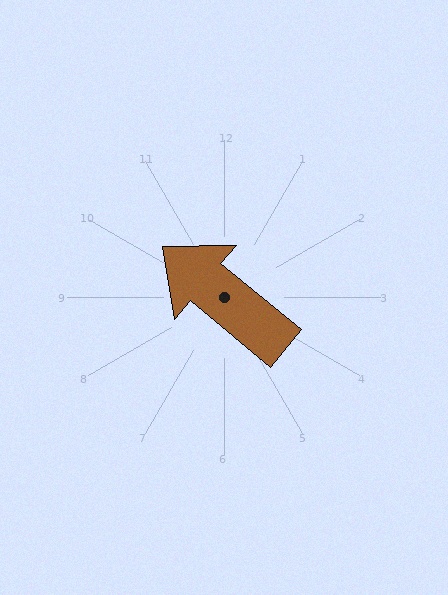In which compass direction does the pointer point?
Northwest.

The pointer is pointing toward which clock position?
Roughly 10 o'clock.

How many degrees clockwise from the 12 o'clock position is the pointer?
Approximately 310 degrees.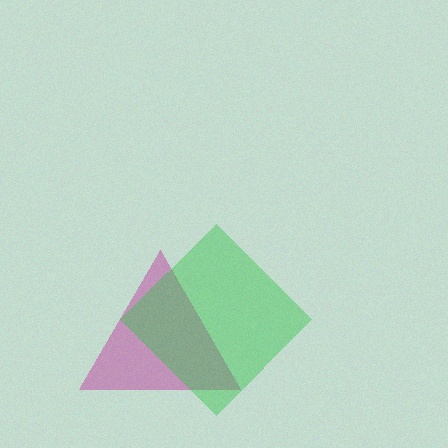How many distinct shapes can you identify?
There are 2 distinct shapes: a magenta triangle, a green diamond.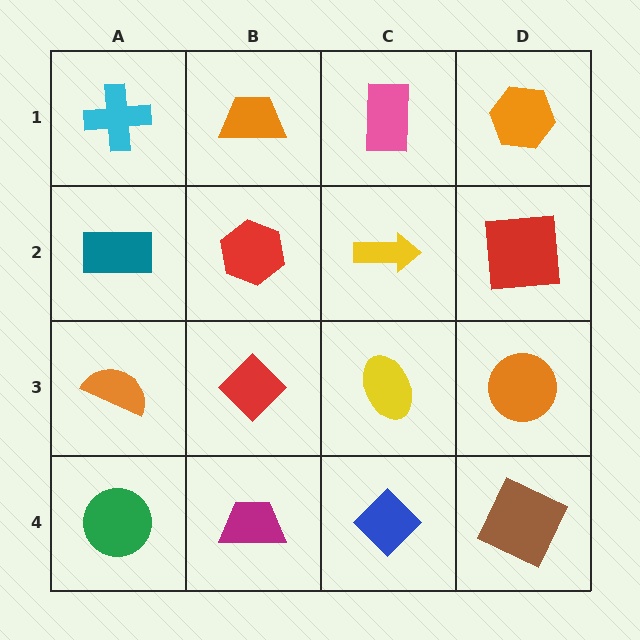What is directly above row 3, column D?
A red square.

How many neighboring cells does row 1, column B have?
3.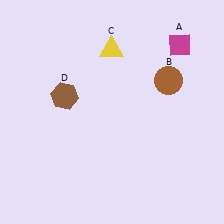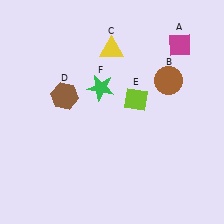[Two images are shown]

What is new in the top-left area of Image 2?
A green star (F) was added in the top-left area of Image 2.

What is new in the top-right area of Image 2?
A lime diamond (E) was added in the top-right area of Image 2.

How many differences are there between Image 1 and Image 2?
There are 2 differences between the two images.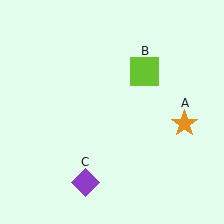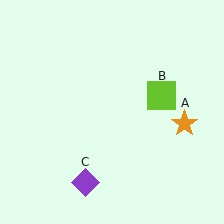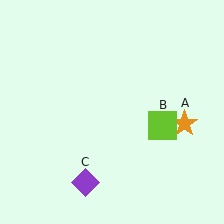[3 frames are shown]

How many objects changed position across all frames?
1 object changed position: lime square (object B).